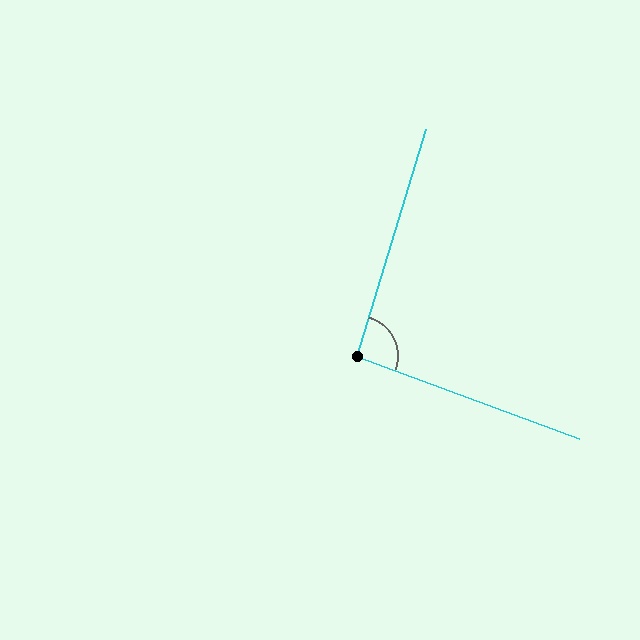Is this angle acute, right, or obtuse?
It is approximately a right angle.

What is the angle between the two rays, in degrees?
Approximately 93 degrees.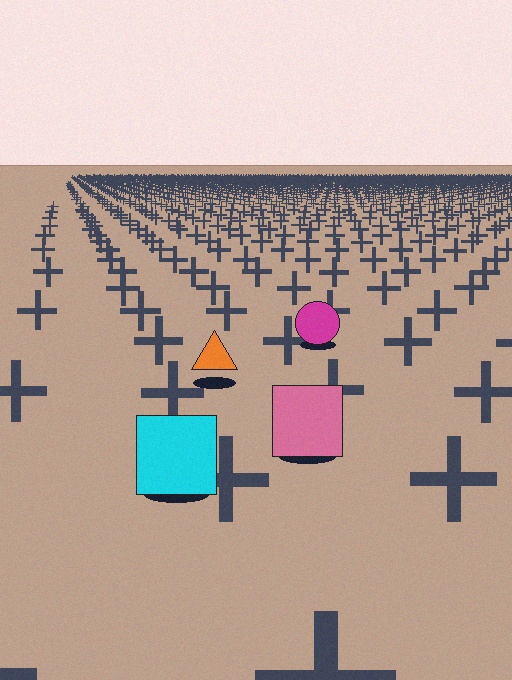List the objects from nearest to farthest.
From nearest to farthest: the cyan square, the pink square, the orange triangle, the magenta circle.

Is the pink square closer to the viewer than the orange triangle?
Yes. The pink square is closer — you can tell from the texture gradient: the ground texture is coarser near it.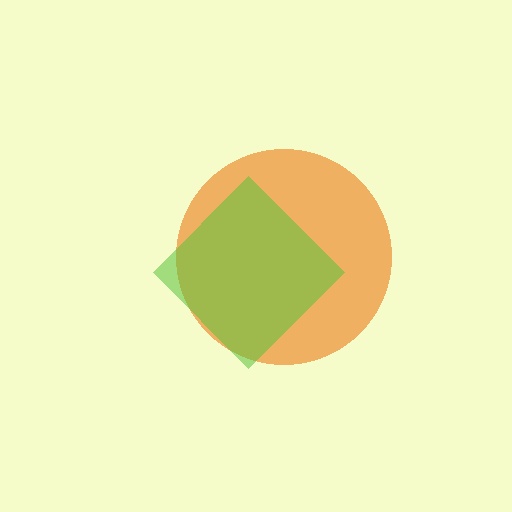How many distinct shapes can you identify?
There are 2 distinct shapes: an orange circle, a lime diamond.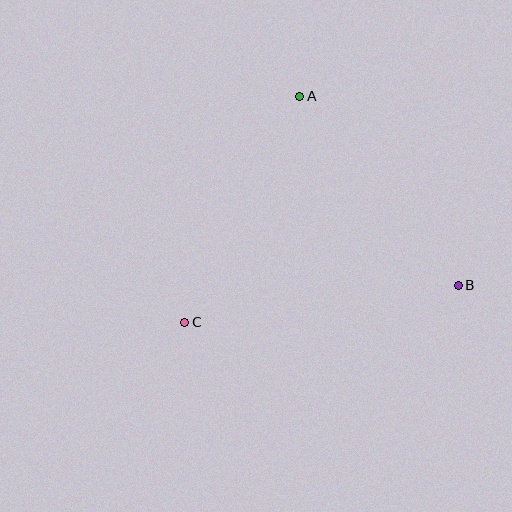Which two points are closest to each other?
Points A and B are closest to each other.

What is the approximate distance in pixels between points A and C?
The distance between A and C is approximately 254 pixels.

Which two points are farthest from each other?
Points B and C are farthest from each other.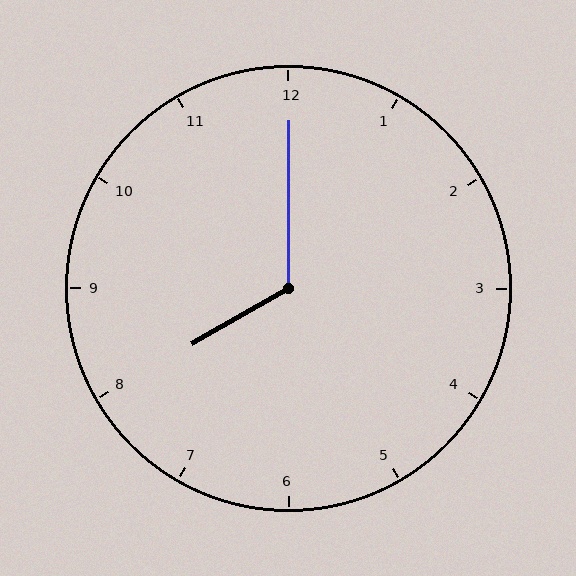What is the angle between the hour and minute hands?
Approximately 120 degrees.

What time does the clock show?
8:00.